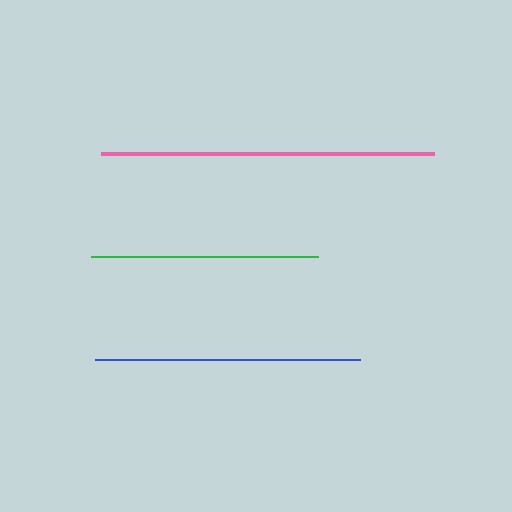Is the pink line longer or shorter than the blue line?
The pink line is longer than the blue line.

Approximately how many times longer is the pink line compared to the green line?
The pink line is approximately 1.5 times the length of the green line.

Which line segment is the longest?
The pink line is the longest at approximately 333 pixels.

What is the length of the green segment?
The green segment is approximately 227 pixels long.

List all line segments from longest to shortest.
From longest to shortest: pink, blue, green.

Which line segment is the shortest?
The green line is the shortest at approximately 227 pixels.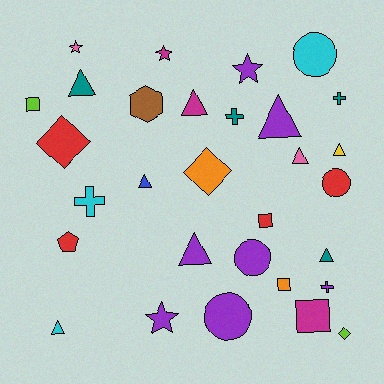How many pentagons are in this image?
There is 1 pentagon.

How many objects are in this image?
There are 30 objects.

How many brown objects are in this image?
There is 1 brown object.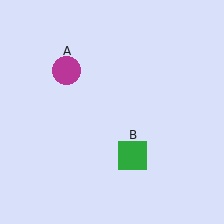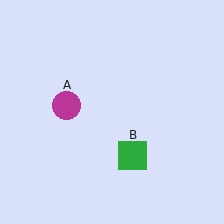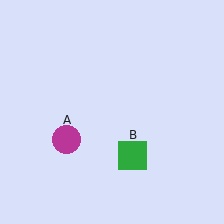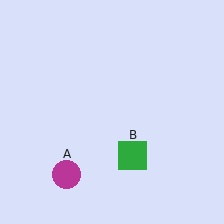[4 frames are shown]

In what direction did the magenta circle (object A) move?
The magenta circle (object A) moved down.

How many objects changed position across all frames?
1 object changed position: magenta circle (object A).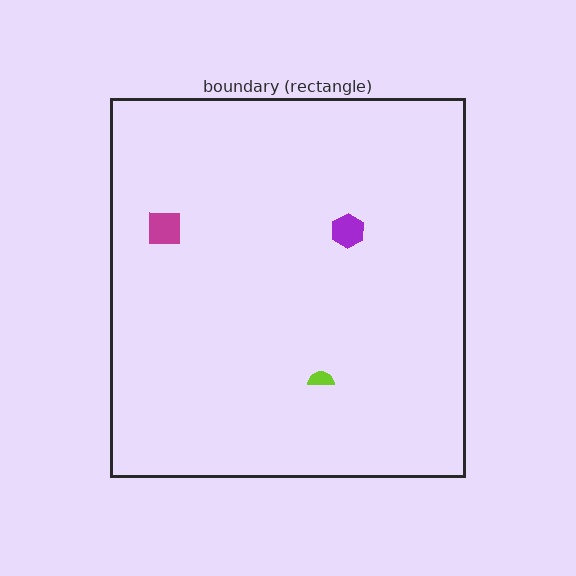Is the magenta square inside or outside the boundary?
Inside.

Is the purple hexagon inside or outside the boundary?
Inside.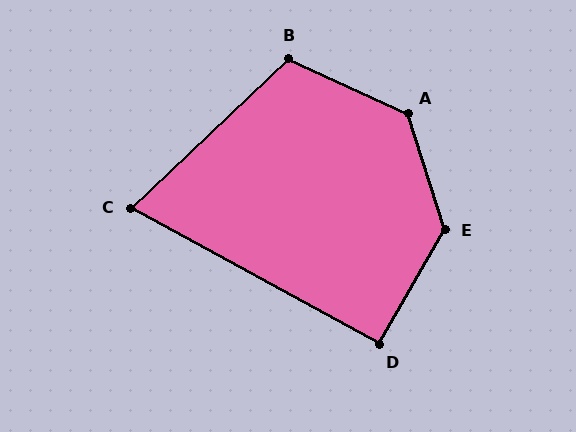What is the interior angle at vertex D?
Approximately 91 degrees (approximately right).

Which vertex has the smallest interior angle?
C, at approximately 72 degrees.